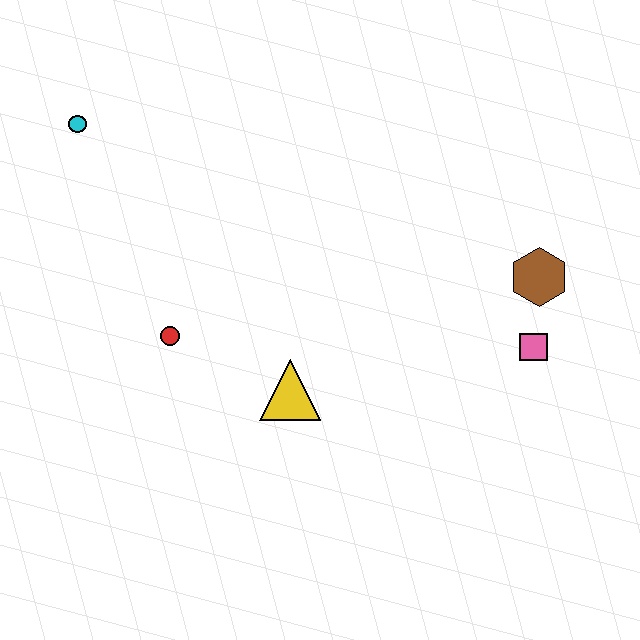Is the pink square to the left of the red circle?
No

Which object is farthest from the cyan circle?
The pink square is farthest from the cyan circle.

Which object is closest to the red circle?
The yellow triangle is closest to the red circle.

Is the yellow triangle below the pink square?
Yes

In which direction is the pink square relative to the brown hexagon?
The pink square is below the brown hexagon.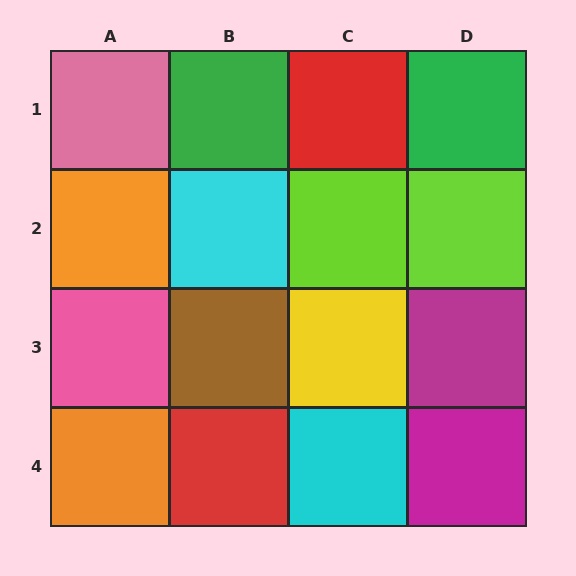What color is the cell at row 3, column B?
Brown.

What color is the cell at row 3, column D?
Magenta.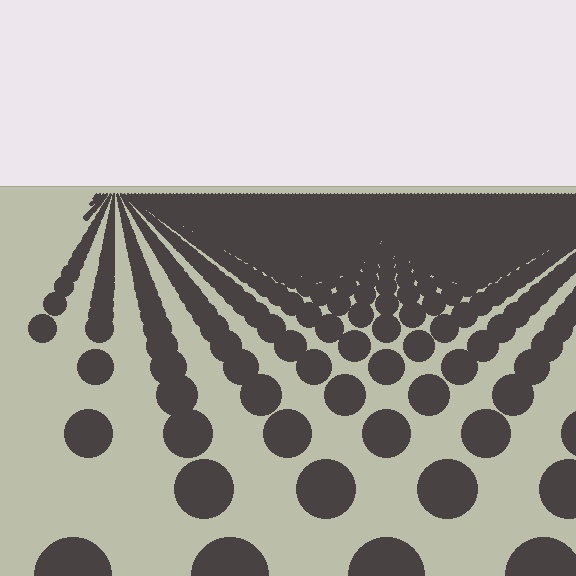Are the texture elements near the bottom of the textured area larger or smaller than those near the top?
Larger. Near the bottom, elements are closer to the viewer and appear at a bigger on-screen size.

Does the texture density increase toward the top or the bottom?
Density increases toward the top.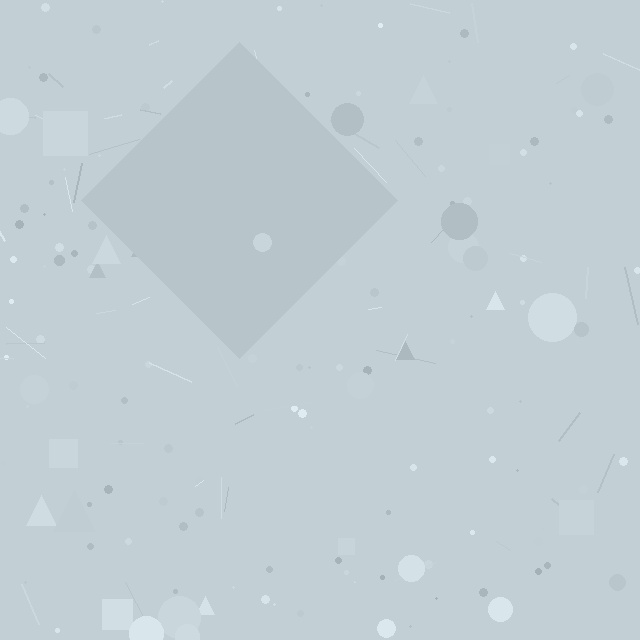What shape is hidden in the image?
A diamond is hidden in the image.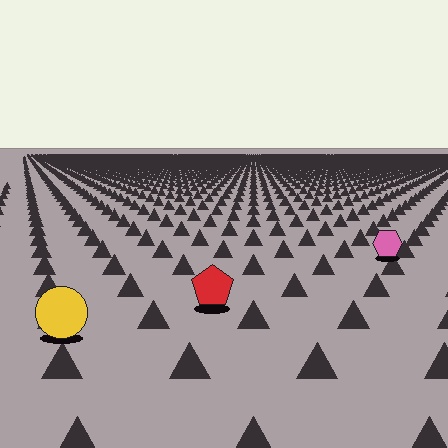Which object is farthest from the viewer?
The pink hexagon is farthest from the viewer. It appears smaller and the ground texture around it is denser.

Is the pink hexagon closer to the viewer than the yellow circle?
No. The yellow circle is closer — you can tell from the texture gradient: the ground texture is coarser near it.